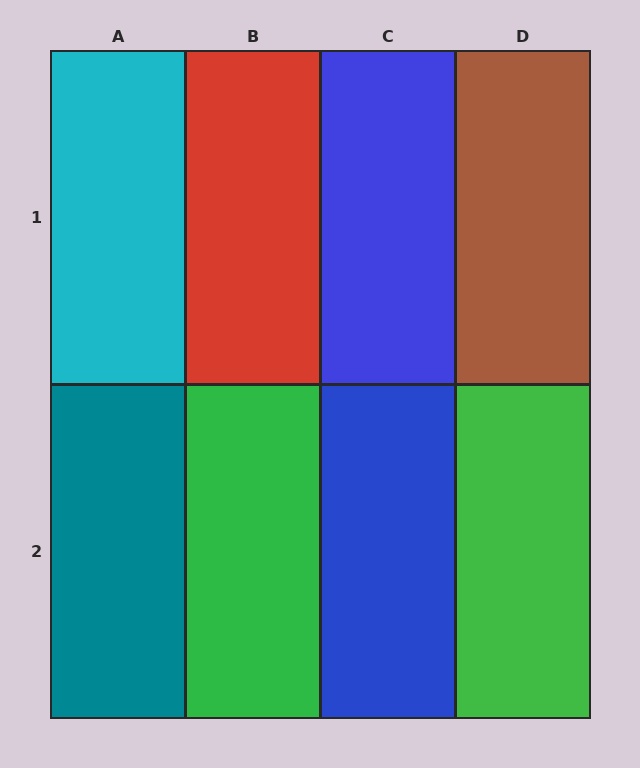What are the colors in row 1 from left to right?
Cyan, red, blue, brown.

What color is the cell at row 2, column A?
Teal.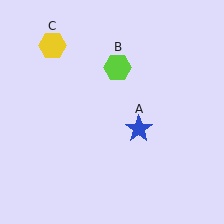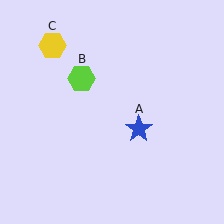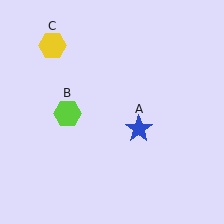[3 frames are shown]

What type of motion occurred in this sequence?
The lime hexagon (object B) rotated counterclockwise around the center of the scene.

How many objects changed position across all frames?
1 object changed position: lime hexagon (object B).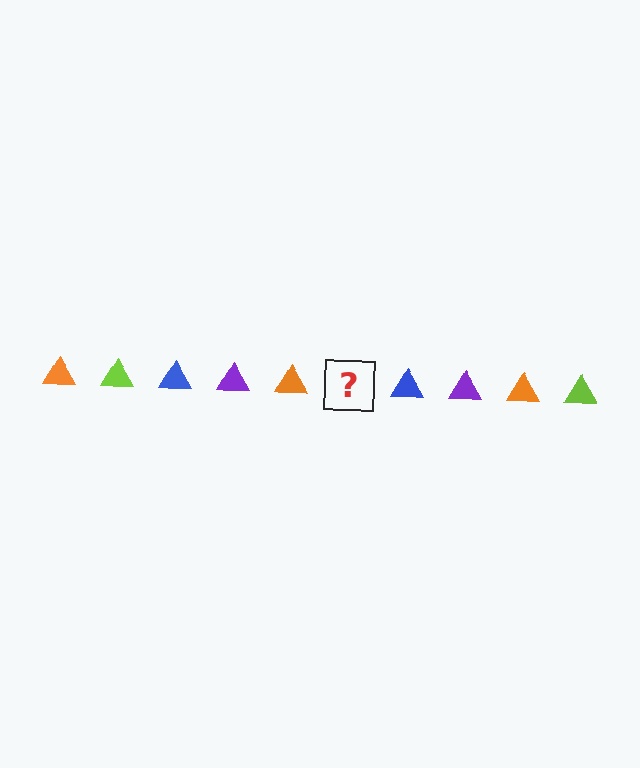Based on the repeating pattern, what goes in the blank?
The blank should be a lime triangle.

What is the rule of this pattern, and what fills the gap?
The rule is that the pattern cycles through orange, lime, blue, purple triangles. The gap should be filled with a lime triangle.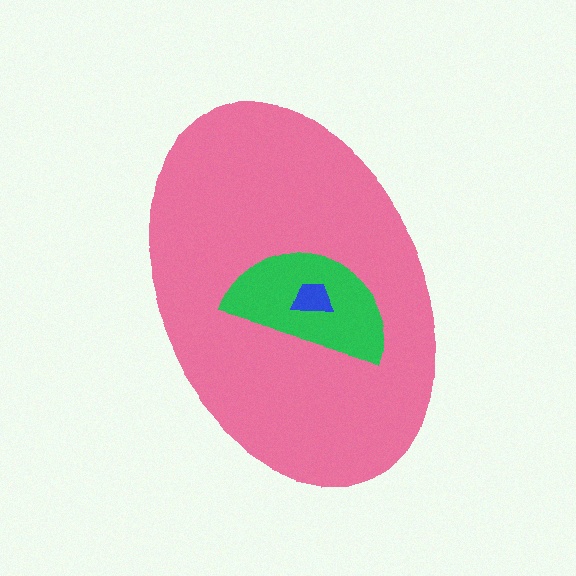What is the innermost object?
The blue trapezoid.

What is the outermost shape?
The pink ellipse.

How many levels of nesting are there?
3.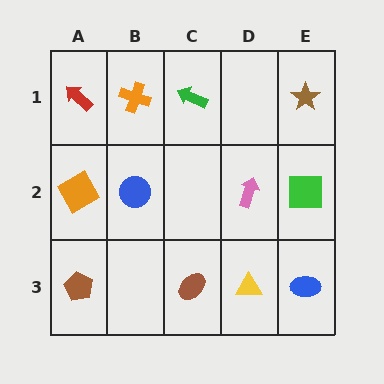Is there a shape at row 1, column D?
No, that cell is empty.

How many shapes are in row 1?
4 shapes.